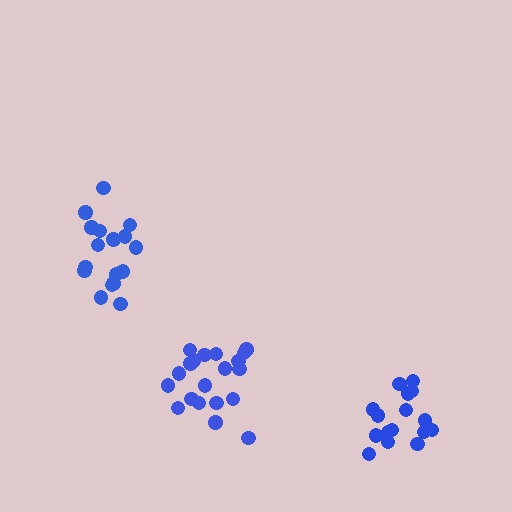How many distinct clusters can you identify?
There are 3 distinct clusters.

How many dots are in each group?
Group 1: 18 dots, Group 2: 20 dots, Group 3: 16 dots (54 total).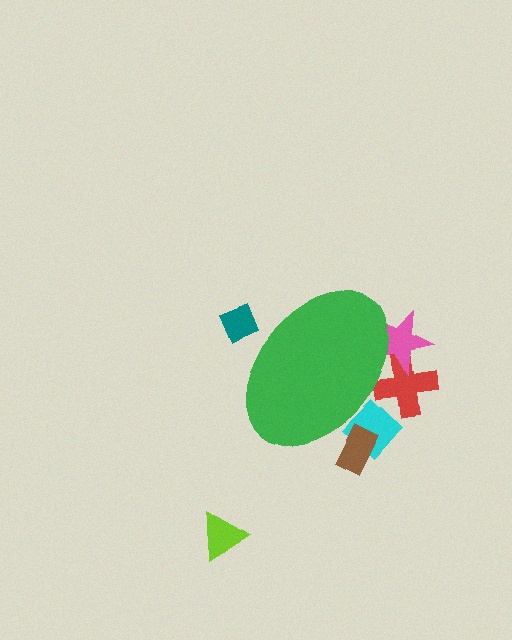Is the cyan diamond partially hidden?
Yes, the cyan diamond is partially hidden behind the green ellipse.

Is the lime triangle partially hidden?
No, the lime triangle is fully visible.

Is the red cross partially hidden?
Yes, the red cross is partially hidden behind the green ellipse.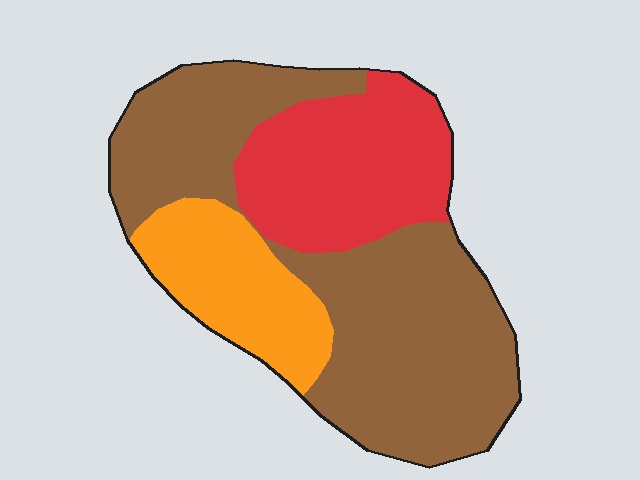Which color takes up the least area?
Orange, at roughly 20%.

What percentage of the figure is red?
Red takes up about one quarter (1/4) of the figure.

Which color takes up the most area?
Brown, at roughly 55%.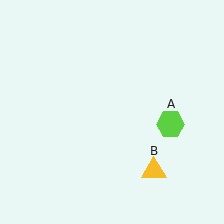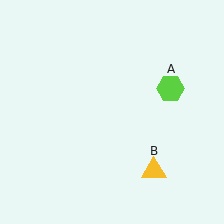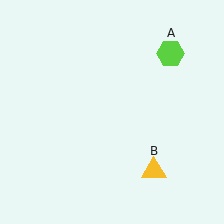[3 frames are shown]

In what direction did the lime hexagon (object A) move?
The lime hexagon (object A) moved up.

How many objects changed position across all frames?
1 object changed position: lime hexagon (object A).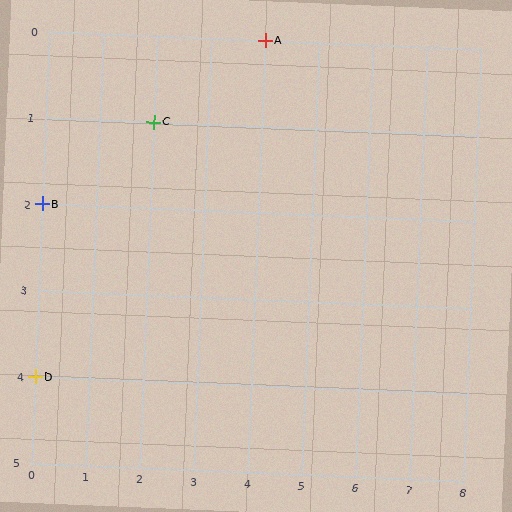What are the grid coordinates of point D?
Point D is at grid coordinates (0, 4).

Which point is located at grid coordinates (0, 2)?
Point B is at (0, 2).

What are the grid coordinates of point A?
Point A is at grid coordinates (4, 0).